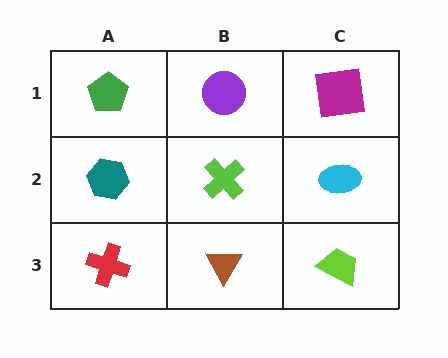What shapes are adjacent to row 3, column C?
A cyan ellipse (row 2, column C), a brown triangle (row 3, column B).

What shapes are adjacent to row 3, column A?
A teal hexagon (row 2, column A), a brown triangle (row 3, column B).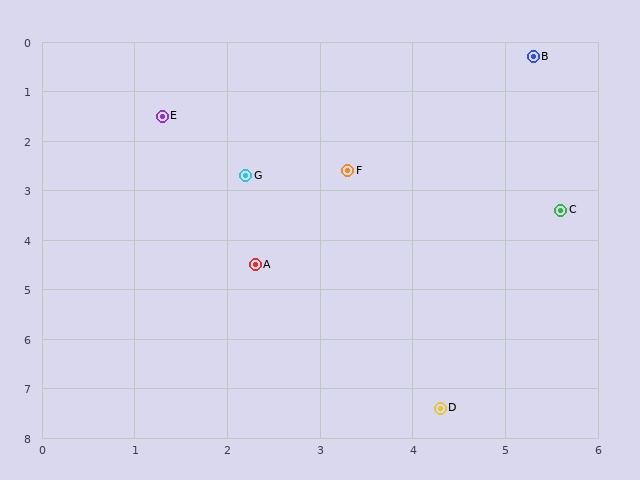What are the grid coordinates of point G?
Point G is at approximately (2.2, 2.7).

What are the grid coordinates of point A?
Point A is at approximately (2.3, 4.5).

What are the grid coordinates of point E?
Point E is at approximately (1.3, 1.5).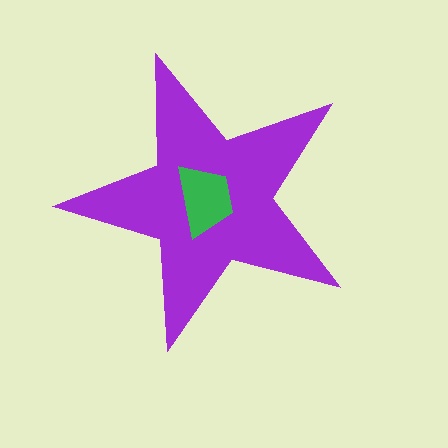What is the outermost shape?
The purple star.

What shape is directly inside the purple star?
The green trapezoid.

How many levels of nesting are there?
2.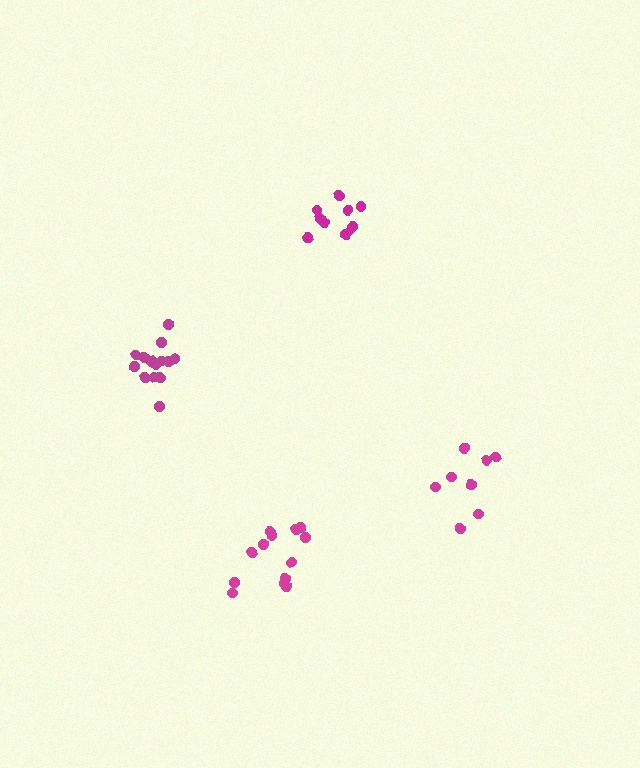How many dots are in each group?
Group 1: 13 dots, Group 2: 10 dots, Group 3: 14 dots, Group 4: 8 dots (45 total).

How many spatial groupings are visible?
There are 4 spatial groupings.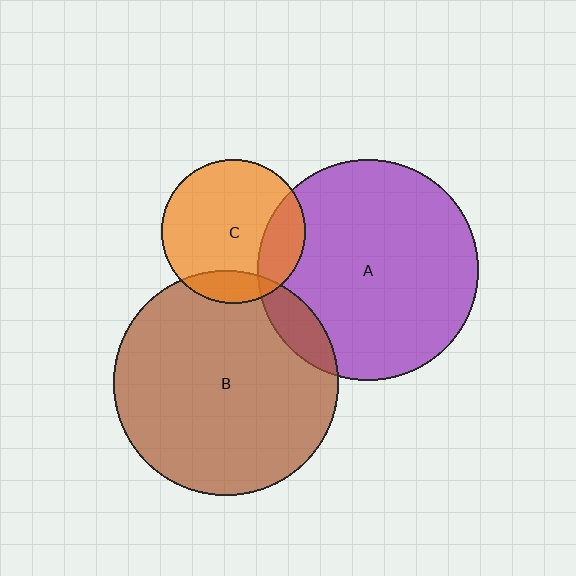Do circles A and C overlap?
Yes.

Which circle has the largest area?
Circle B (brown).